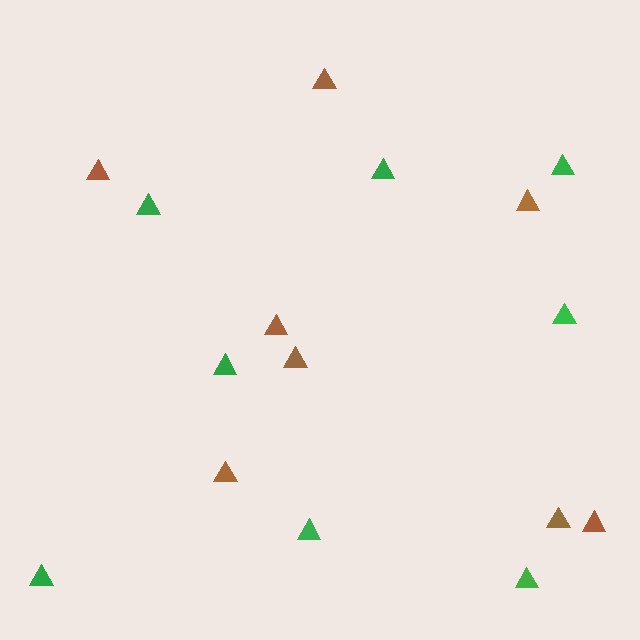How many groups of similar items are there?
There are 2 groups: one group of brown triangles (8) and one group of green triangles (8).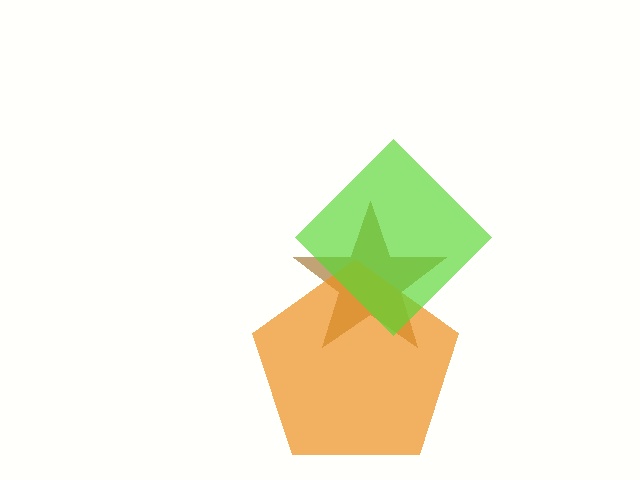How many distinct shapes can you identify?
There are 3 distinct shapes: a brown star, an orange pentagon, a lime diamond.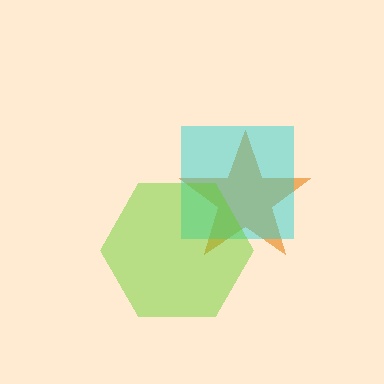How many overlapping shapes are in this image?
There are 3 overlapping shapes in the image.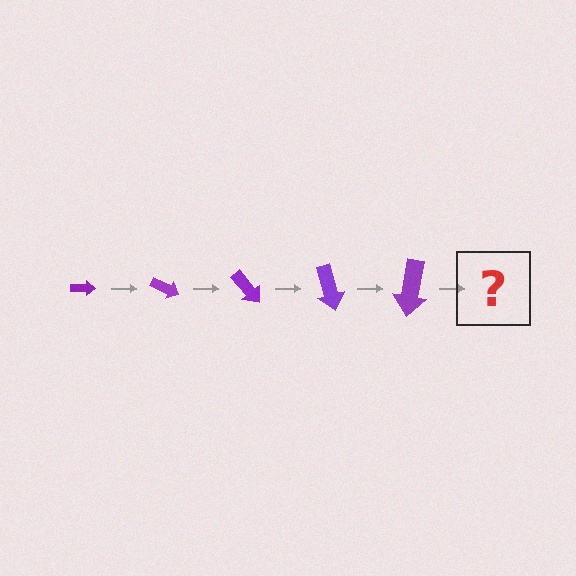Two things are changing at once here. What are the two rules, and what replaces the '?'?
The two rules are that the arrow grows larger each step and it rotates 25 degrees each step. The '?' should be an arrow, larger than the previous one and rotated 125 degrees from the start.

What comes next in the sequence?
The next element should be an arrow, larger than the previous one and rotated 125 degrees from the start.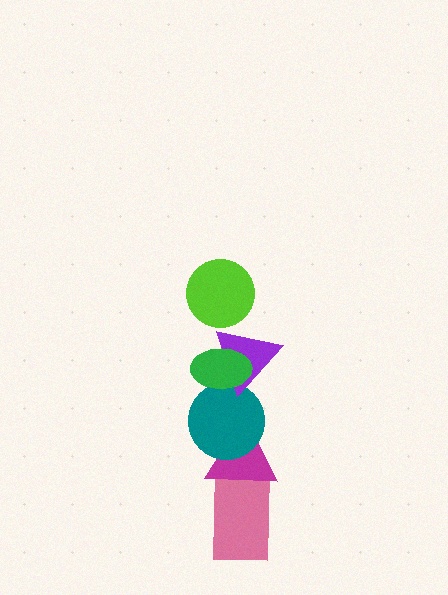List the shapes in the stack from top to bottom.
From top to bottom: the lime circle, the green ellipse, the purple triangle, the teal circle, the magenta triangle, the pink rectangle.